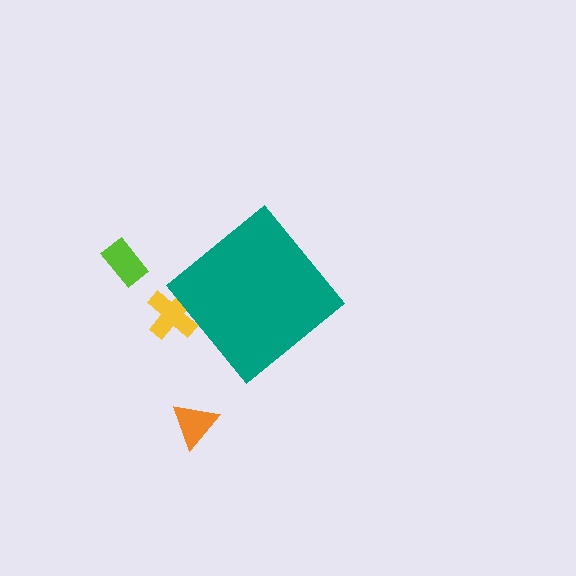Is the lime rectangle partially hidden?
No, the lime rectangle is fully visible.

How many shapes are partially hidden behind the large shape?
1 shape is partially hidden.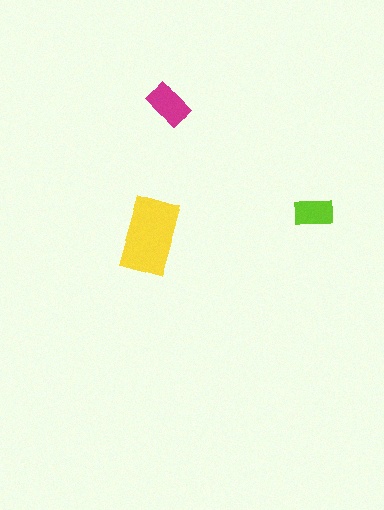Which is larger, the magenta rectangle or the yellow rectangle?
The yellow one.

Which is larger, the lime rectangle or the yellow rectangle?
The yellow one.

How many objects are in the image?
There are 3 objects in the image.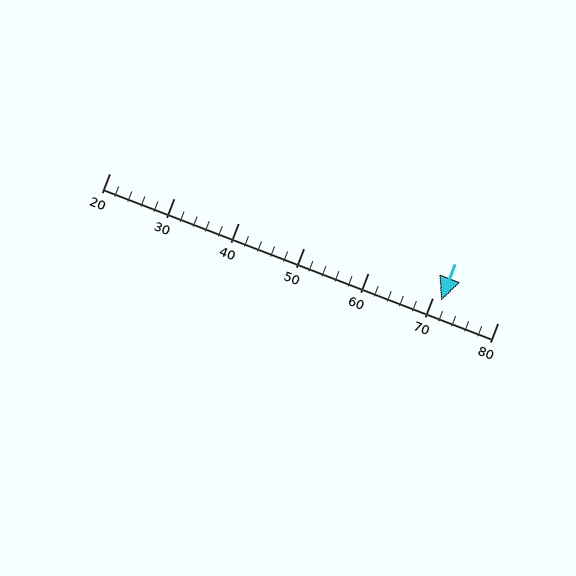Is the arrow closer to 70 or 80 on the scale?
The arrow is closer to 70.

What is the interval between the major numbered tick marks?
The major tick marks are spaced 10 units apart.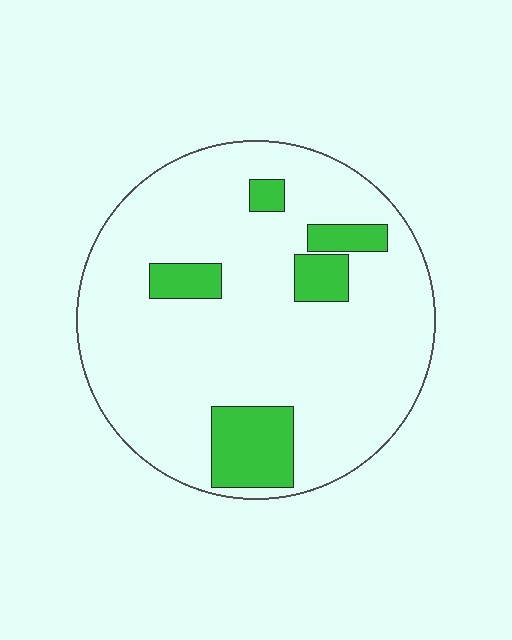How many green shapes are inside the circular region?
5.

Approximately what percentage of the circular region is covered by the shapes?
Approximately 15%.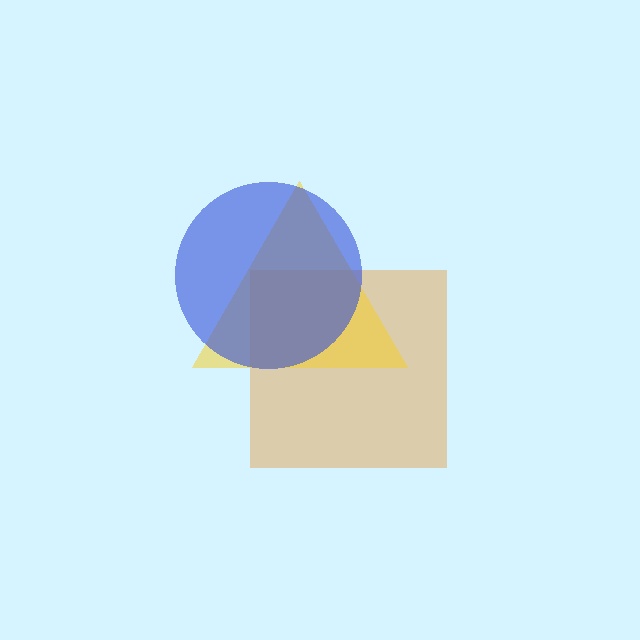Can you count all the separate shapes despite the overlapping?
Yes, there are 3 separate shapes.